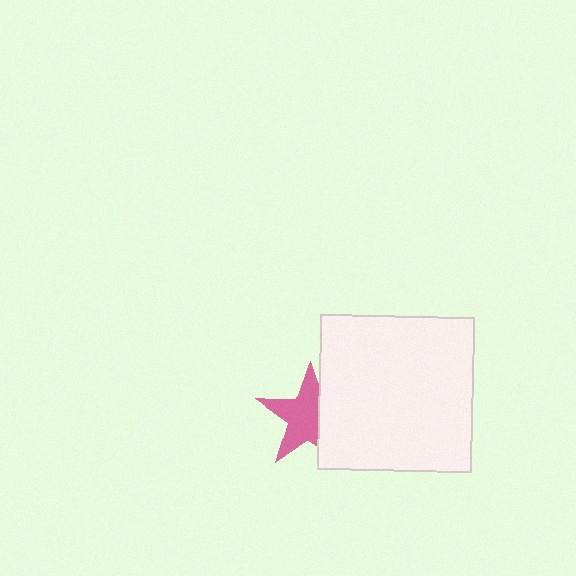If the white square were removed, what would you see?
You would see the complete pink star.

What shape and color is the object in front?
The object in front is a white square.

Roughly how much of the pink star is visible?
Most of it is visible (roughly 67%).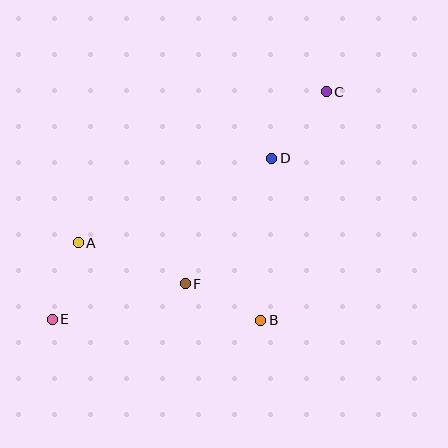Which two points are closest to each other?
Points A and E are closest to each other.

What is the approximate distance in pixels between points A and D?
The distance between A and D is approximately 211 pixels.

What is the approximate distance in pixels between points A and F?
The distance between A and F is approximately 115 pixels.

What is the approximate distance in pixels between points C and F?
The distance between C and F is approximately 238 pixels.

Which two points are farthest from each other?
Points C and E are farthest from each other.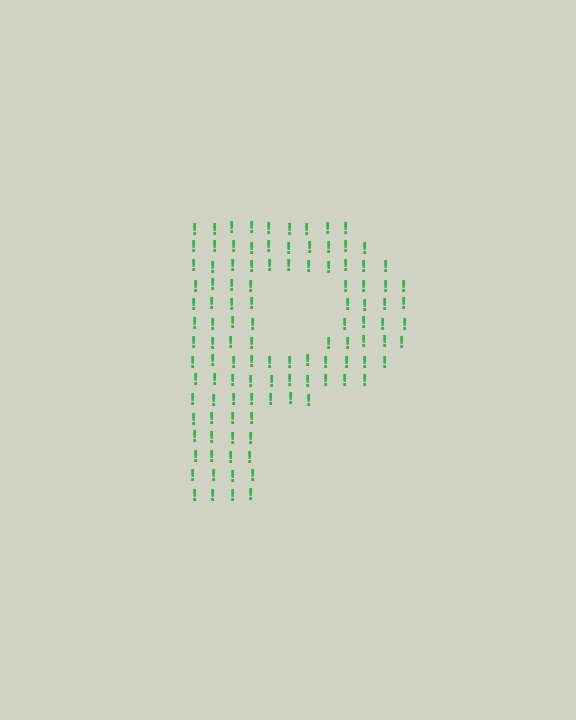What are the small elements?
The small elements are exclamation marks.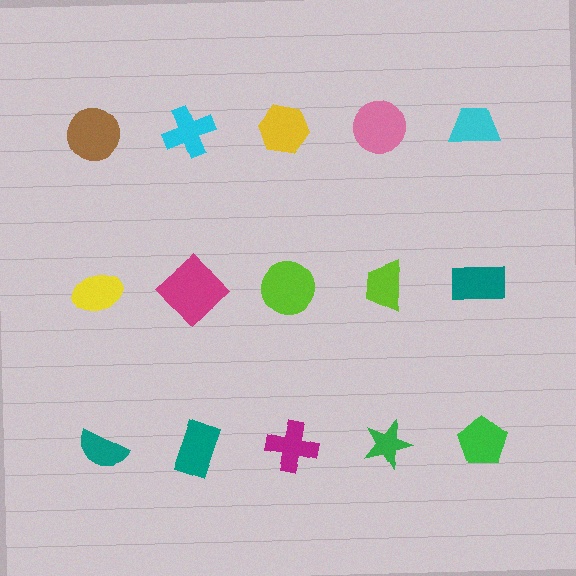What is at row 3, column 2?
A teal rectangle.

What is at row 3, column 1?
A teal semicircle.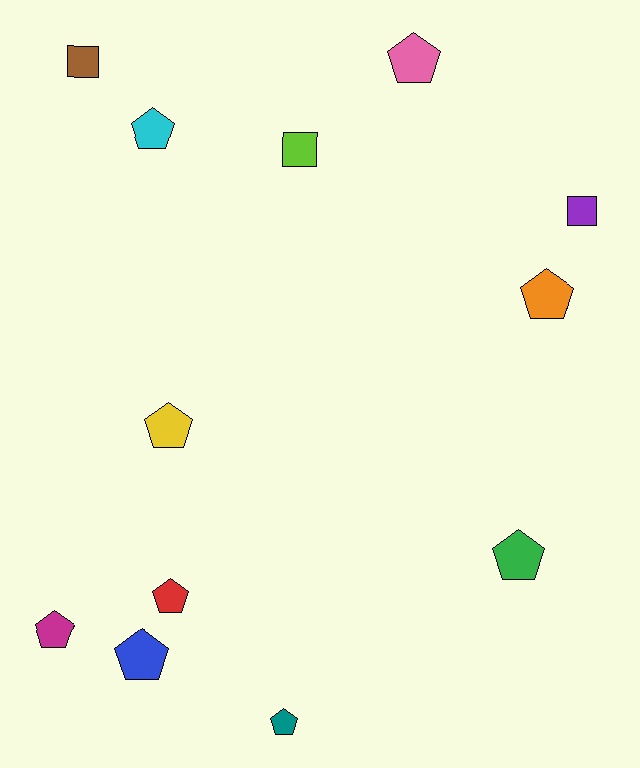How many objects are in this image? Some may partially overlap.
There are 12 objects.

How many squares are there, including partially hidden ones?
There are 3 squares.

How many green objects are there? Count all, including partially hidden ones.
There is 1 green object.